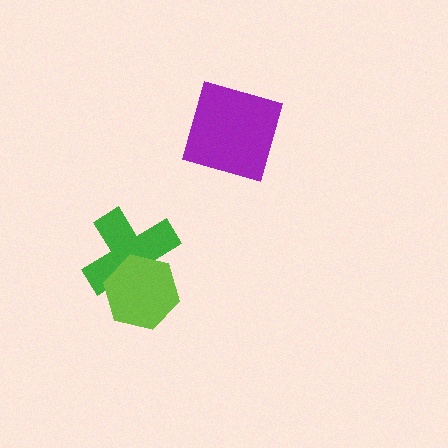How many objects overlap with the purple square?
0 objects overlap with the purple square.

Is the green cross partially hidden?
Yes, it is partially covered by another shape.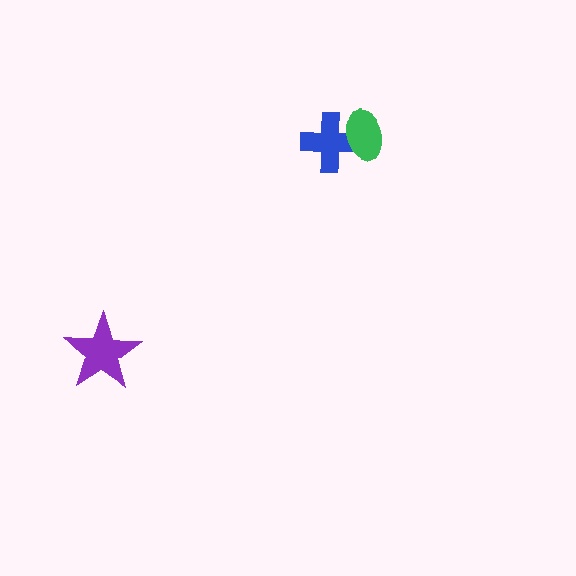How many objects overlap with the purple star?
0 objects overlap with the purple star.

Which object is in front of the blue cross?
The green ellipse is in front of the blue cross.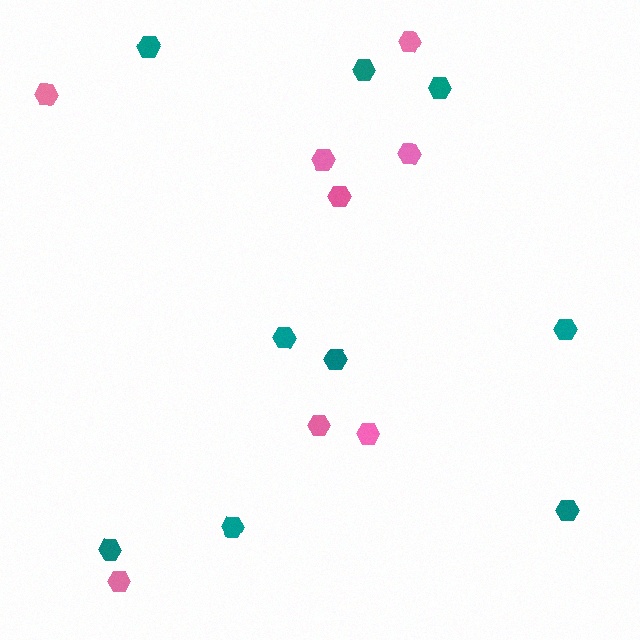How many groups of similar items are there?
There are 2 groups: one group of pink hexagons (8) and one group of teal hexagons (9).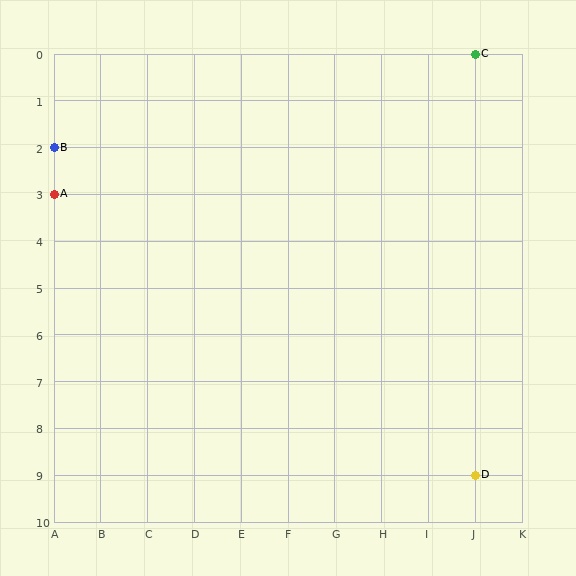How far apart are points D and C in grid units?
Points D and C are 9 rows apart.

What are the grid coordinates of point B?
Point B is at grid coordinates (A, 2).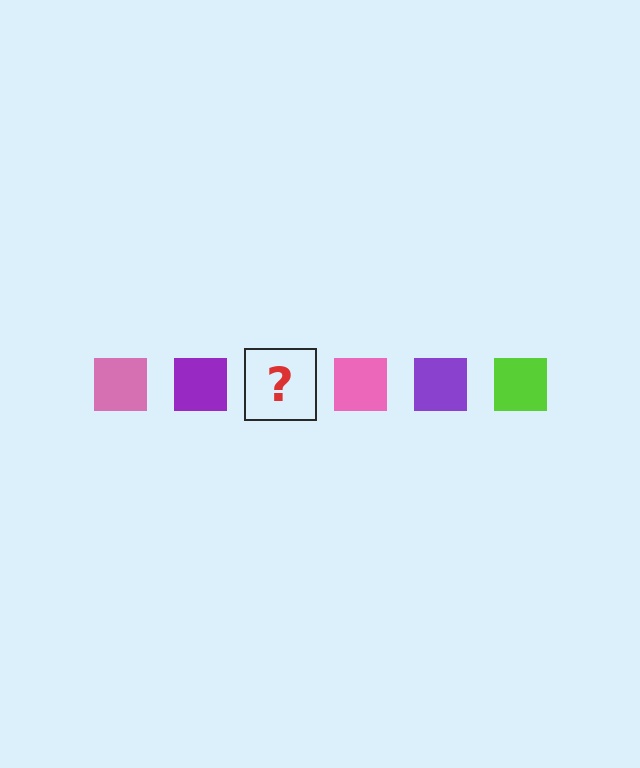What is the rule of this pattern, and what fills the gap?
The rule is that the pattern cycles through pink, purple, lime squares. The gap should be filled with a lime square.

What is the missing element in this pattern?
The missing element is a lime square.